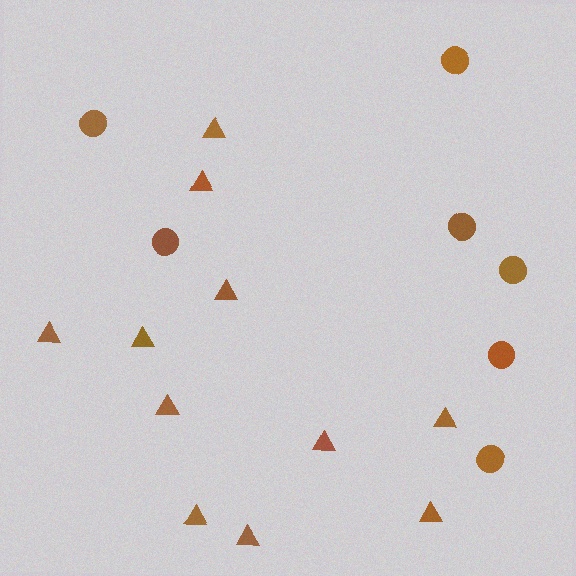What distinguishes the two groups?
There are 2 groups: one group of triangles (11) and one group of circles (7).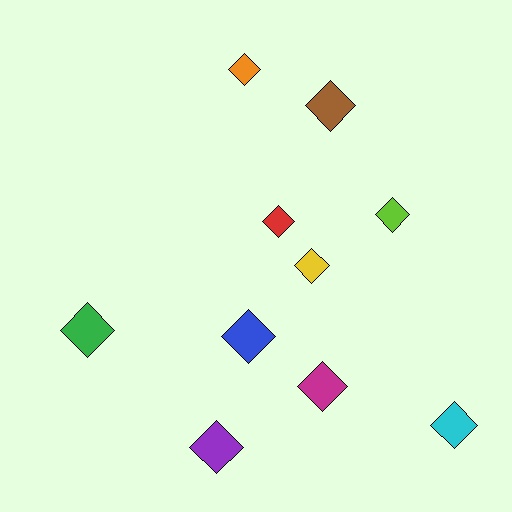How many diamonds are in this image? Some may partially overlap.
There are 10 diamonds.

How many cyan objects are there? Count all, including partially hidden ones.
There is 1 cyan object.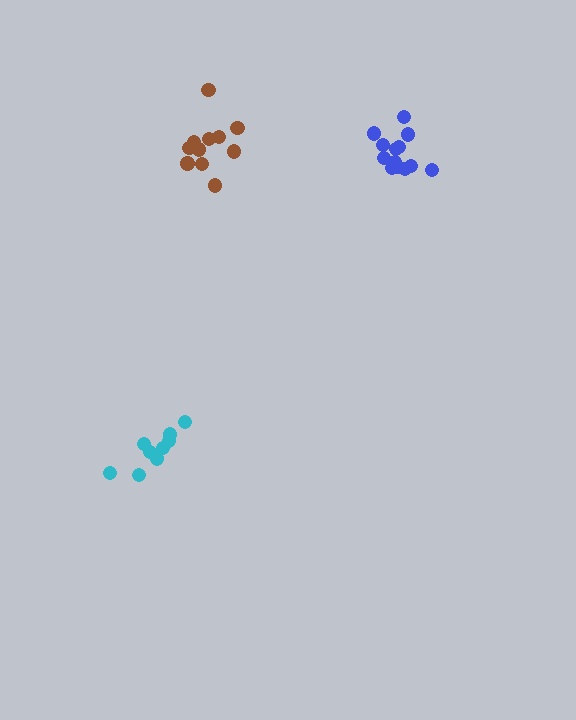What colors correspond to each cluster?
The clusters are colored: cyan, blue, brown.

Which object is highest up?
The brown cluster is topmost.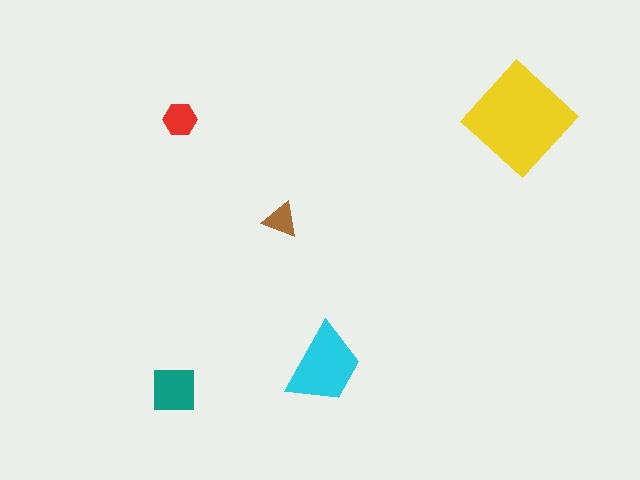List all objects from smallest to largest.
The brown triangle, the red hexagon, the teal square, the cyan trapezoid, the yellow diamond.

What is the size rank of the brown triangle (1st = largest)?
5th.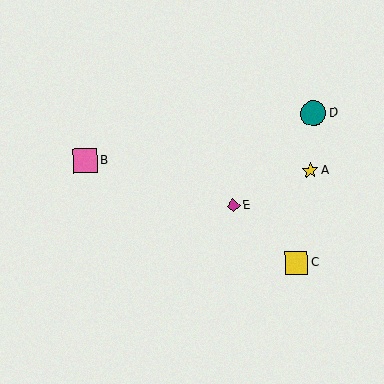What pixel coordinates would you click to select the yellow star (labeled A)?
Click at (310, 171) to select the yellow star A.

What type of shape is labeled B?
Shape B is a pink square.